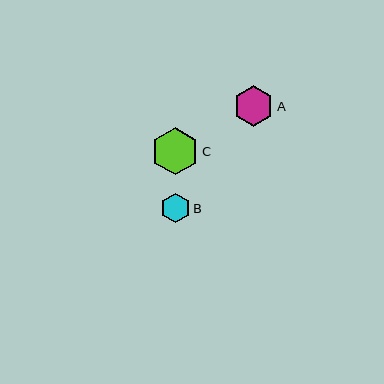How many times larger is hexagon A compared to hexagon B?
Hexagon A is approximately 1.4 times the size of hexagon B.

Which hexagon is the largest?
Hexagon C is the largest with a size of approximately 47 pixels.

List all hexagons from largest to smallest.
From largest to smallest: C, A, B.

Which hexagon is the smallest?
Hexagon B is the smallest with a size of approximately 29 pixels.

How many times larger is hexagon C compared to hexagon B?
Hexagon C is approximately 1.6 times the size of hexagon B.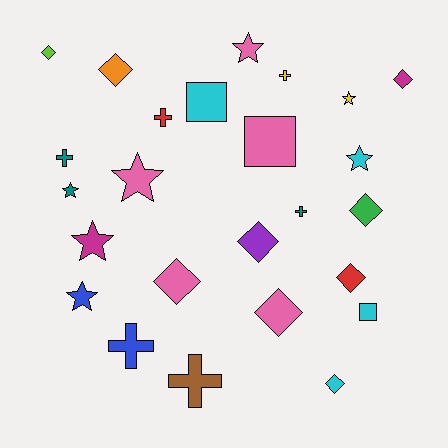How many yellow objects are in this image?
There are 2 yellow objects.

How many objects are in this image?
There are 25 objects.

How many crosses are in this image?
There are 6 crosses.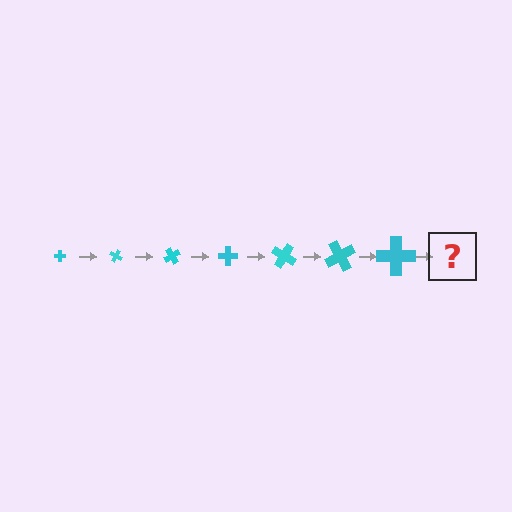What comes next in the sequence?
The next element should be a cross, larger than the previous one and rotated 210 degrees from the start.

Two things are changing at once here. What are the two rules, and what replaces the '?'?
The two rules are that the cross grows larger each step and it rotates 30 degrees each step. The '?' should be a cross, larger than the previous one and rotated 210 degrees from the start.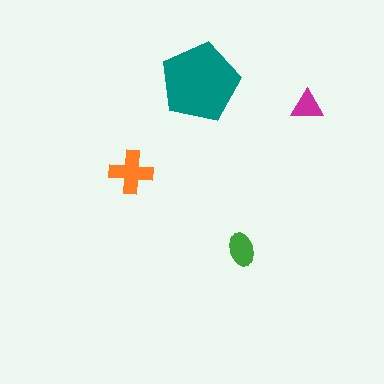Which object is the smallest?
The magenta triangle.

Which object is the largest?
The teal pentagon.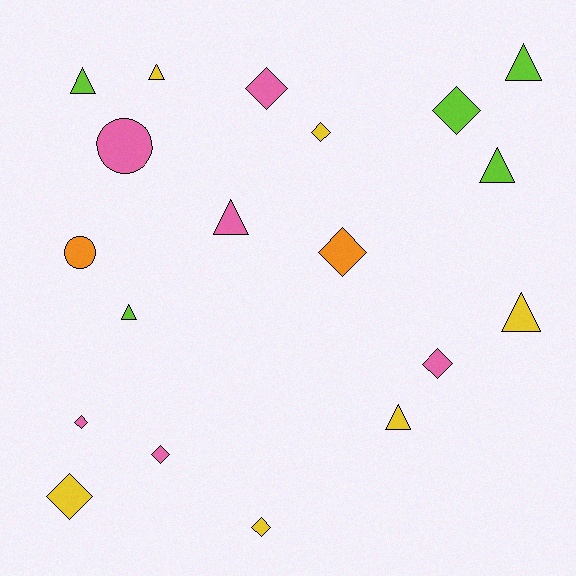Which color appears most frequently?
Yellow, with 6 objects.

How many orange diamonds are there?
There is 1 orange diamond.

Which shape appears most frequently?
Diamond, with 9 objects.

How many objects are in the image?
There are 19 objects.